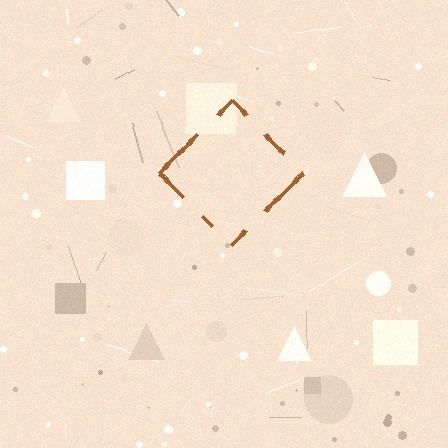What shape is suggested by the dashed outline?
The dashed outline suggests a diamond.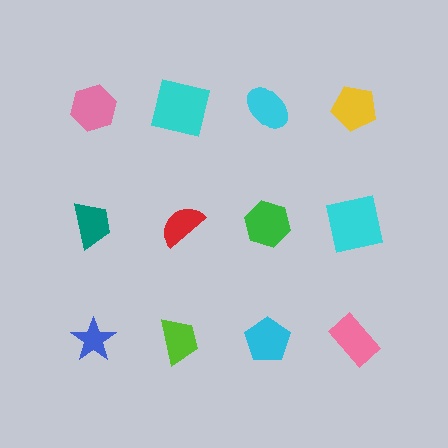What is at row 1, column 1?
A pink hexagon.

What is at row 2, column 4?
A cyan square.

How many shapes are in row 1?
4 shapes.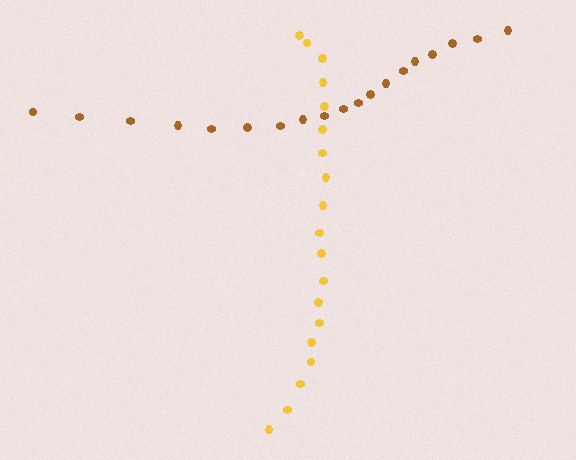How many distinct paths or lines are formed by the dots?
There are 2 distinct paths.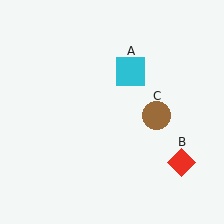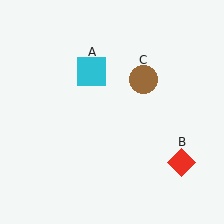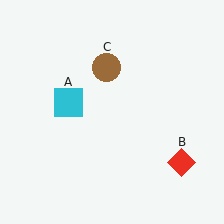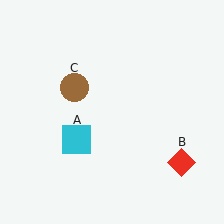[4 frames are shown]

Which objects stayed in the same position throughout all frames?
Red diamond (object B) remained stationary.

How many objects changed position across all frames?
2 objects changed position: cyan square (object A), brown circle (object C).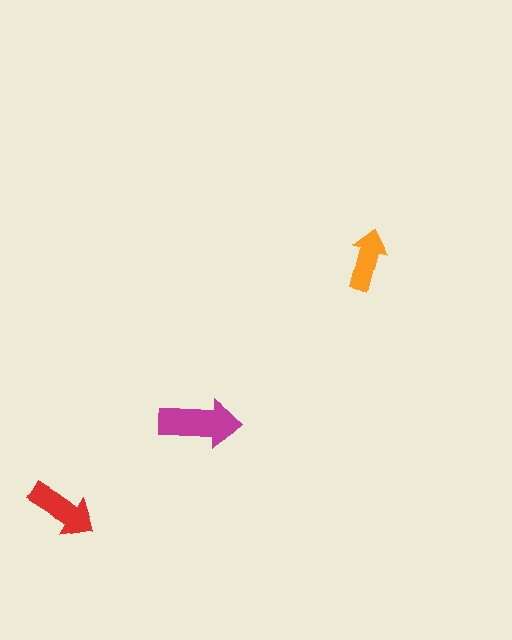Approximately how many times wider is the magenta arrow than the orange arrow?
About 1.5 times wider.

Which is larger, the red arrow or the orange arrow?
The red one.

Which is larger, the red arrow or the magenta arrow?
The magenta one.